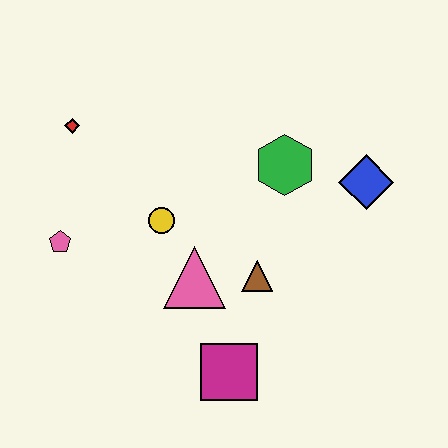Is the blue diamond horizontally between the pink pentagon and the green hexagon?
No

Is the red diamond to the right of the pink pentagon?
Yes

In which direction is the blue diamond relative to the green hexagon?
The blue diamond is to the right of the green hexagon.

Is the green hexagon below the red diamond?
Yes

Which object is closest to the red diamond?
The pink pentagon is closest to the red diamond.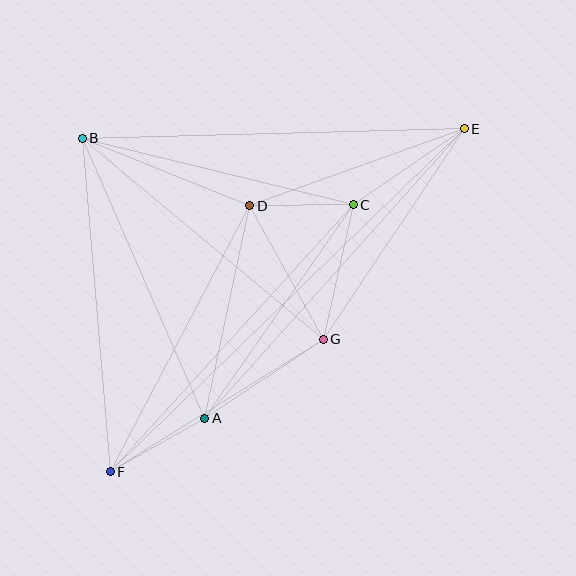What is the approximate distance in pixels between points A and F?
The distance between A and F is approximately 108 pixels.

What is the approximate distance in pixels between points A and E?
The distance between A and E is approximately 389 pixels.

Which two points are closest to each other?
Points C and D are closest to each other.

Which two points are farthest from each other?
Points E and F are farthest from each other.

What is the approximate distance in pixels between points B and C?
The distance between B and C is approximately 279 pixels.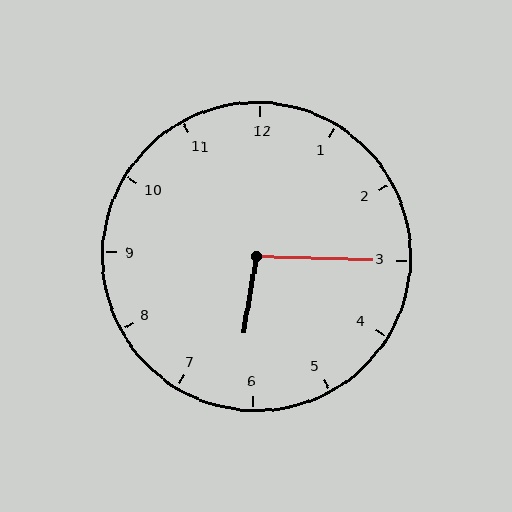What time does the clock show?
6:15.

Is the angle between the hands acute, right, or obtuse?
It is obtuse.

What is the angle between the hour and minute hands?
Approximately 98 degrees.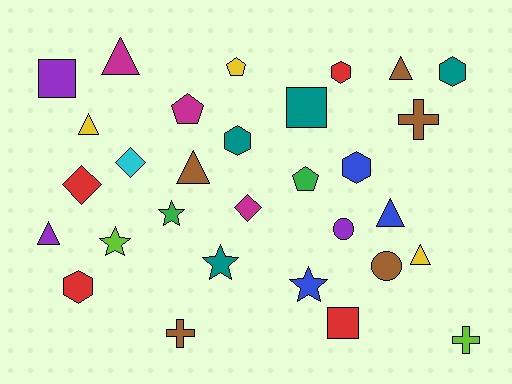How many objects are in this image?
There are 30 objects.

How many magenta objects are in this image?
There are 3 magenta objects.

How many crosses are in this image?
There are 3 crosses.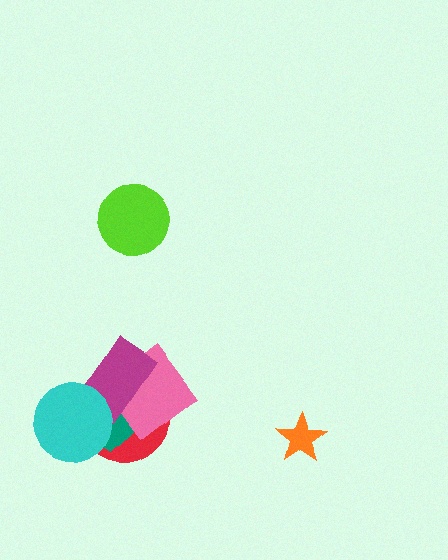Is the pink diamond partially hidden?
Yes, it is partially covered by another shape.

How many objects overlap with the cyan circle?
3 objects overlap with the cyan circle.